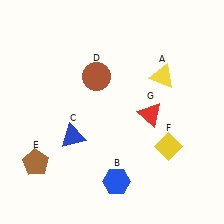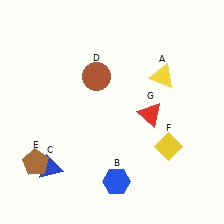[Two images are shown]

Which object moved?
The blue triangle (C) moved down.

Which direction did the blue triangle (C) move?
The blue triangle (C) moved down.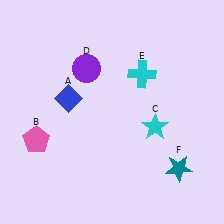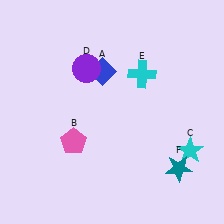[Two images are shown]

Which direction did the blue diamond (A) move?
The blue diamond (A) moved right.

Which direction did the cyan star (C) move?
The cyan star (C) moved right.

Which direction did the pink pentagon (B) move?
The pink pentagon (B) moved right.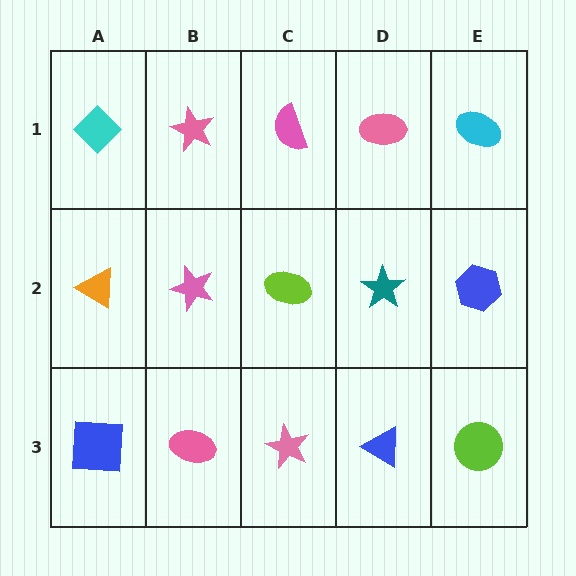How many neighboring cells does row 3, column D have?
3.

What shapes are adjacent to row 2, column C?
A pink semicircle (row 1, column C), a pink star (row 3, column C), a pink star (row 2, column B), a teal star (row 2, column D).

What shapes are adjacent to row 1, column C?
A lime ellipse (row 2, column C), a pink star (row 1, column B), a pink ellipse (row 1, column D).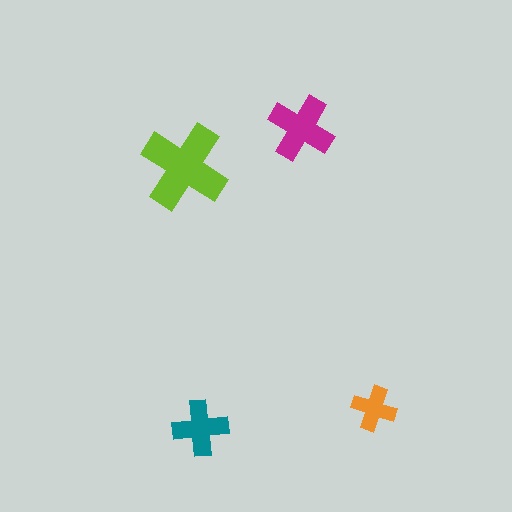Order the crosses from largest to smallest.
the lime one, the magenta one, the teal one, the orange one.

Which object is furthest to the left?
The lime cross is leftmost.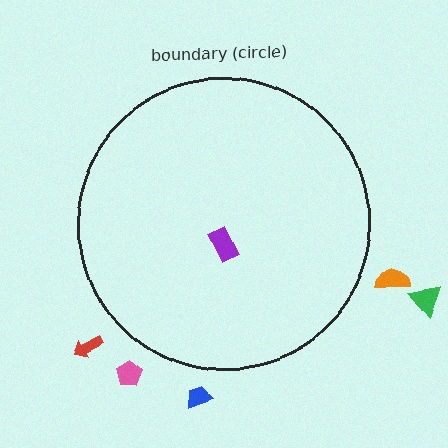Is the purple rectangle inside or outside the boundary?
Inside.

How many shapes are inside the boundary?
1 inside, 5 outside.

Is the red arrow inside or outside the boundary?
Outside.